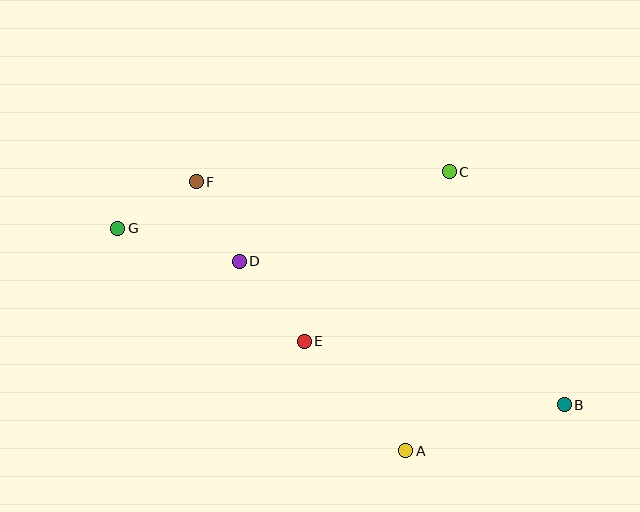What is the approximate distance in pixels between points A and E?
The distance between A and E is approximately 150 pixels.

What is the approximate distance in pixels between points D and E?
The distance between D and E is approximately 103 pixels.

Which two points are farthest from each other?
Points B and G are farthest from each other.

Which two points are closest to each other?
Points D and F are closest to each other.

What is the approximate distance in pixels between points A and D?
The distance between A and D is approximately 252 pixels.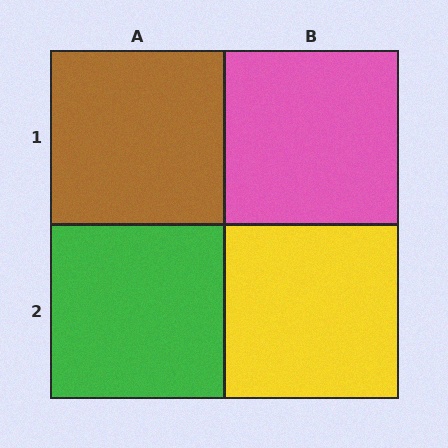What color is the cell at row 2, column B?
Yellow.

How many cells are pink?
1 cell is pink.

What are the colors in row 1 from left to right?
Brown, pink.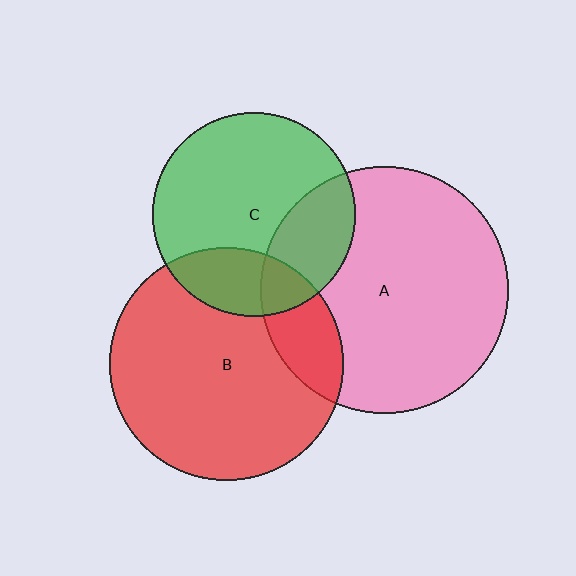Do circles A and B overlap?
Yes.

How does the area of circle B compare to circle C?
Approximately 1.3 times.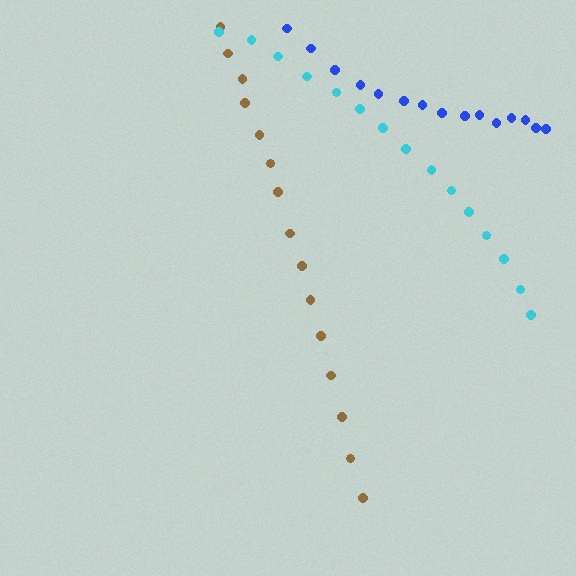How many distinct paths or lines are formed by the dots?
There are 3 distinct paths.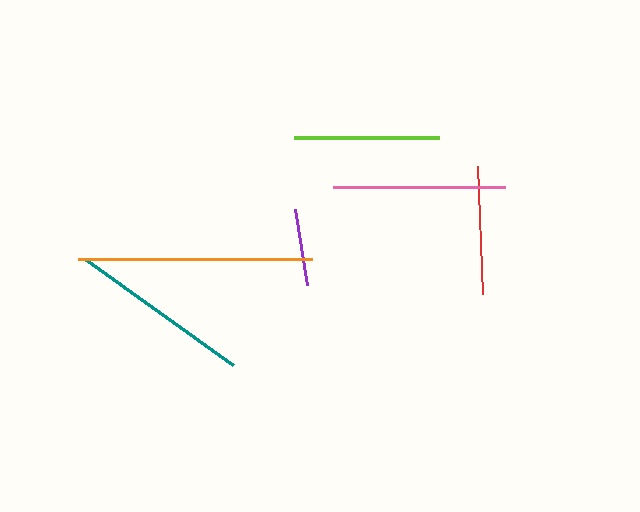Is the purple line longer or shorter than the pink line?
The pink line is longer than the purple line.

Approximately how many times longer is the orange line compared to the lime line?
The orange line is approximately 1.6 times the length of the lime line.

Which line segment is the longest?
The orange line is the longest at approximately 234 pixels.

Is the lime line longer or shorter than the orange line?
The orange line is longer than the lime line.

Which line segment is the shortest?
The purple line is the shortest at approximately 77 pixels.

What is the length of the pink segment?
The pink segment is approximately 172 pixels long.